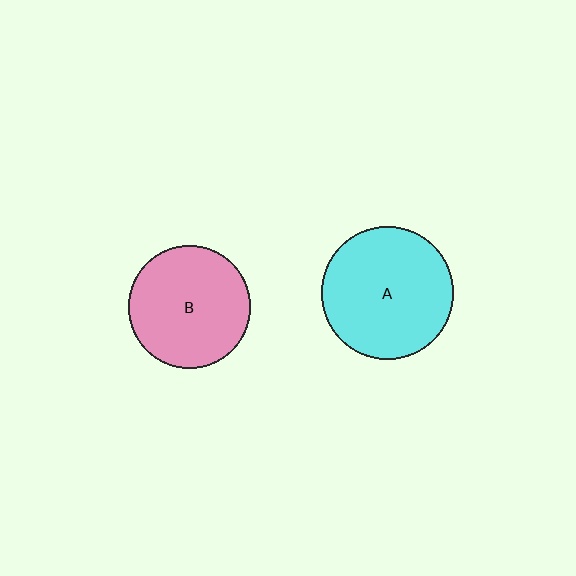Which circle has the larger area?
Circle A (cyan).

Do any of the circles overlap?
No, none of the circles overlap.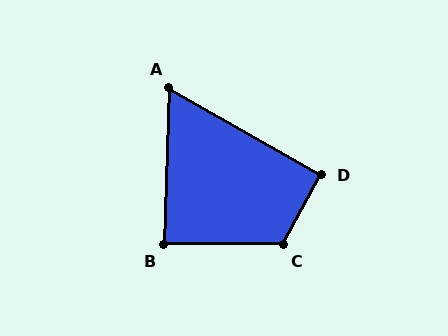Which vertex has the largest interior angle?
C, at approximately 118 degrees.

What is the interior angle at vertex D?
Approximately 92 degrees (approximately right).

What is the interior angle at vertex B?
Approximately 88 degrees (approximately right).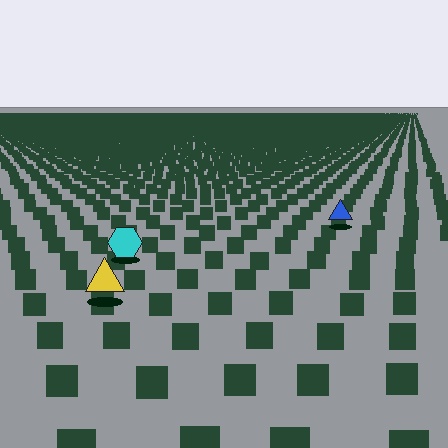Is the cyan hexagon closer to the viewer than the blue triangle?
Yes. The cyan hexagon is closer — you can tell from the texture gradient: the ground texture is coarser near it.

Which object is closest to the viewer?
The yellow triangle is closest. The texture marks near it are larger and more spread out.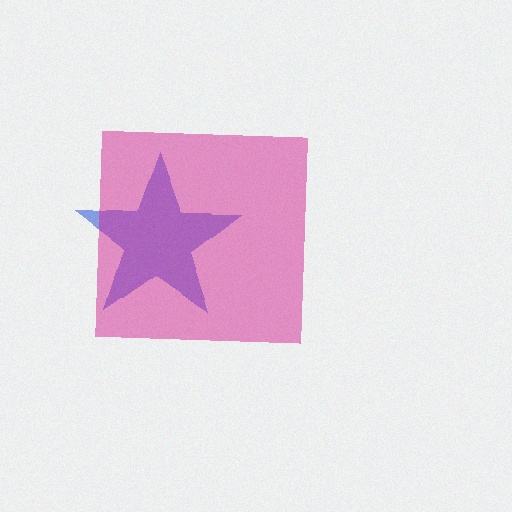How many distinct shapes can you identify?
There are 2 distinct shapes: a blue star, a magenta square.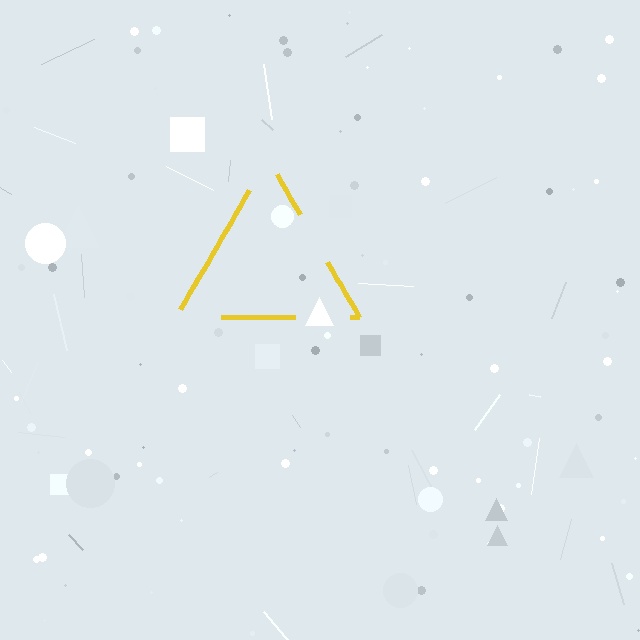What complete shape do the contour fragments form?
The contour fragments form a triangle.